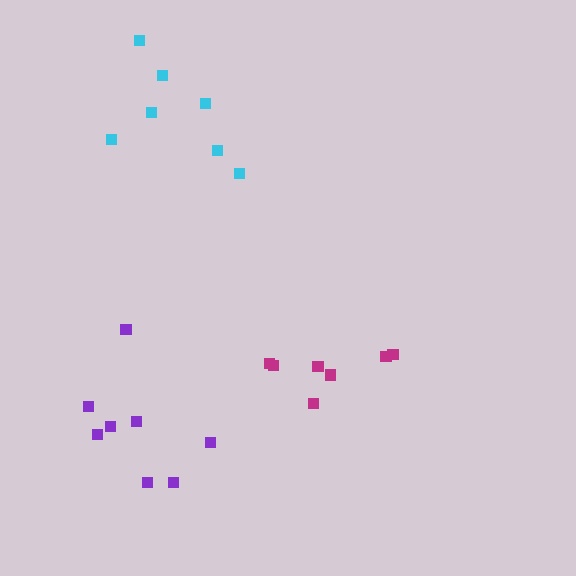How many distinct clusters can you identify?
There are 3 distinct clusters.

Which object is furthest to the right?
The magenta cluster is rightmost.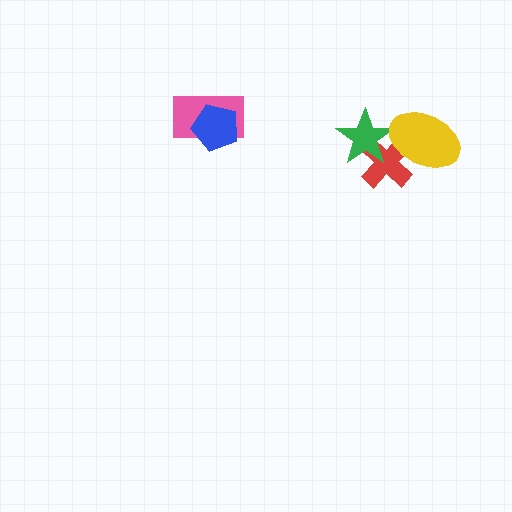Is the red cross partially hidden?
Yes, it is partially covered by another shape.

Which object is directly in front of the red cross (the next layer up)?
The green star is directly in front of the red cross.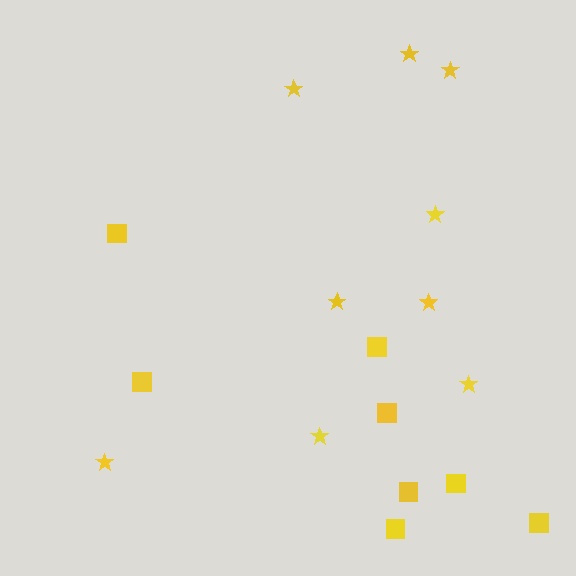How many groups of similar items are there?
There are 2 groups: one group of stars (9) and one group of squares (8).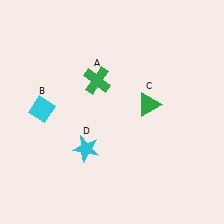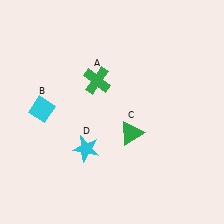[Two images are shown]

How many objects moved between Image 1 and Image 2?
1 object moved between the two images.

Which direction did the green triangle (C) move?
The green triangle (C) moved down.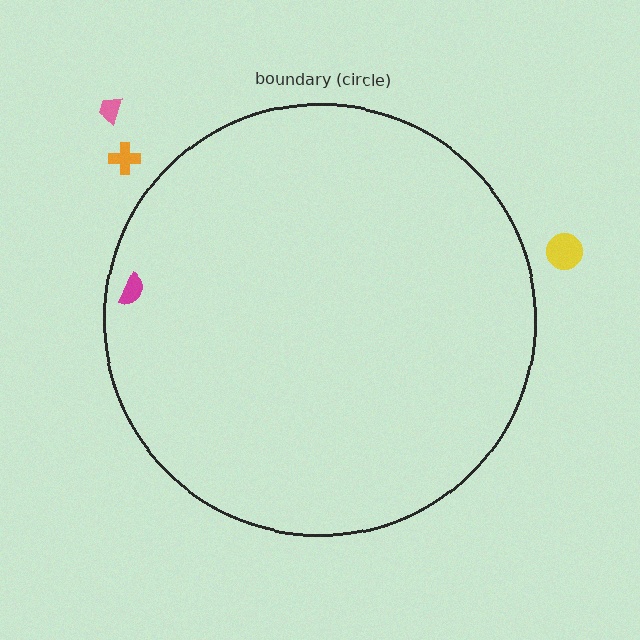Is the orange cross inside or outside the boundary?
Outside.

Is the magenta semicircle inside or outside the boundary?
Inside.